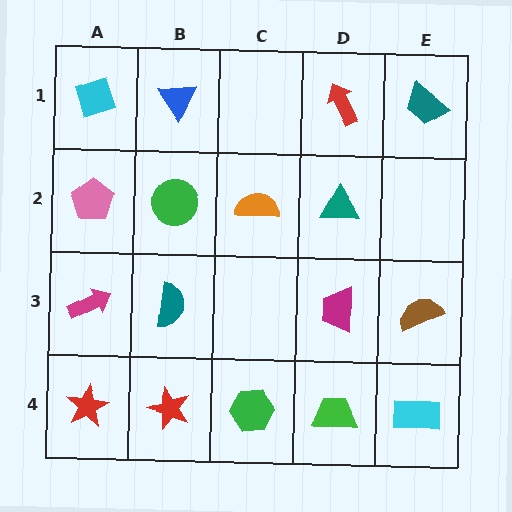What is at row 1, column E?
A teal trapezoid.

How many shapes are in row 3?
4 shapes.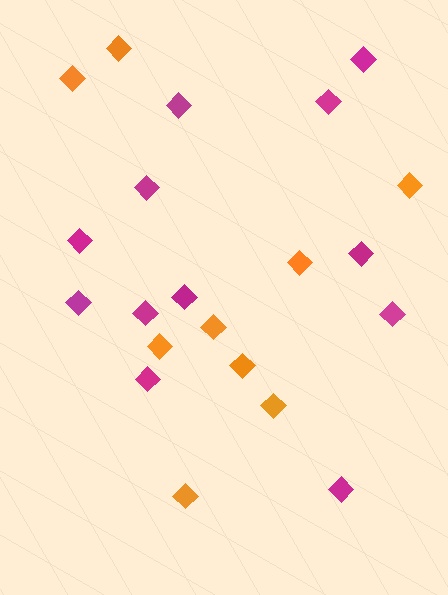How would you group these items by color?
There are 2 groups: one group of orange diamonds (9) and one group of magenta diamonds (12).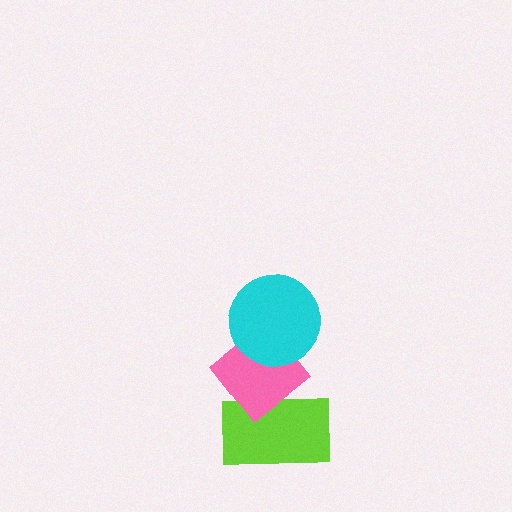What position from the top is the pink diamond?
The pink diamond is 2nd from the top.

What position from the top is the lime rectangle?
The lime rectangle is 3rd from the top.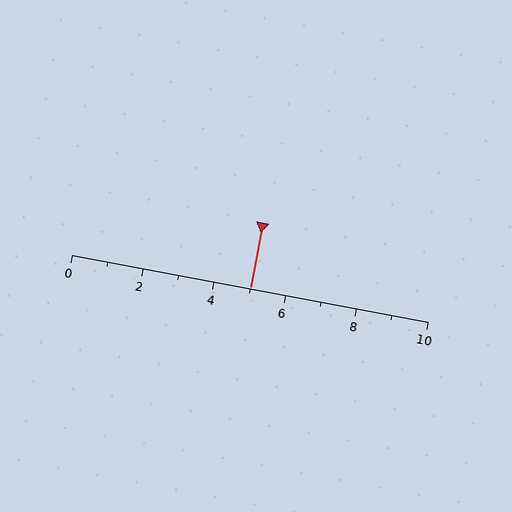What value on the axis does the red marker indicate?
The marker indicates approximately 5.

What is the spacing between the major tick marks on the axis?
The major ticks are spaced 2 apart.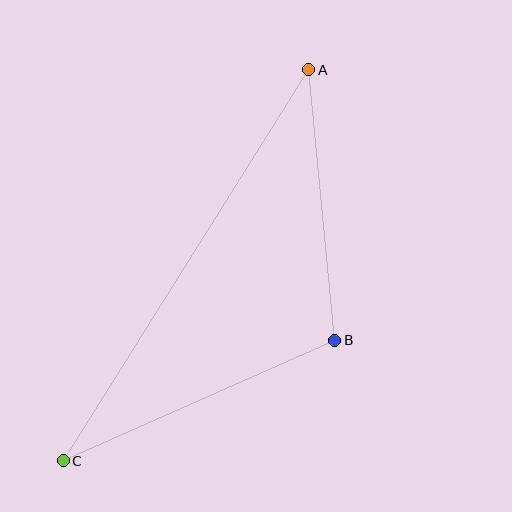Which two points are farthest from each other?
Points A and C are farthest from each other.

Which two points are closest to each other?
Points A and B are closest to each other.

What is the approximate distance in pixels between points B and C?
The distance between B and C is approximately 297 pixels.